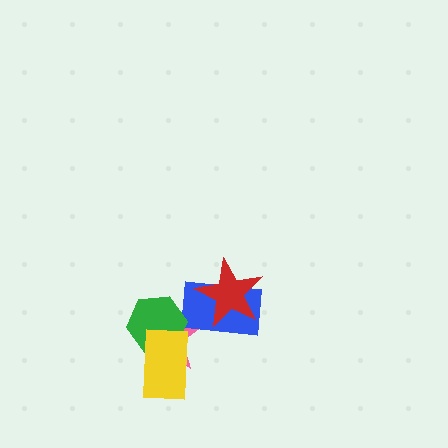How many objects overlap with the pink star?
3 objects overlap with the pink star.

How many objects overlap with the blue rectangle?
2 objects overlap with the blue rectangle.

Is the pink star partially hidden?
Yes, it is partially covered by another shape.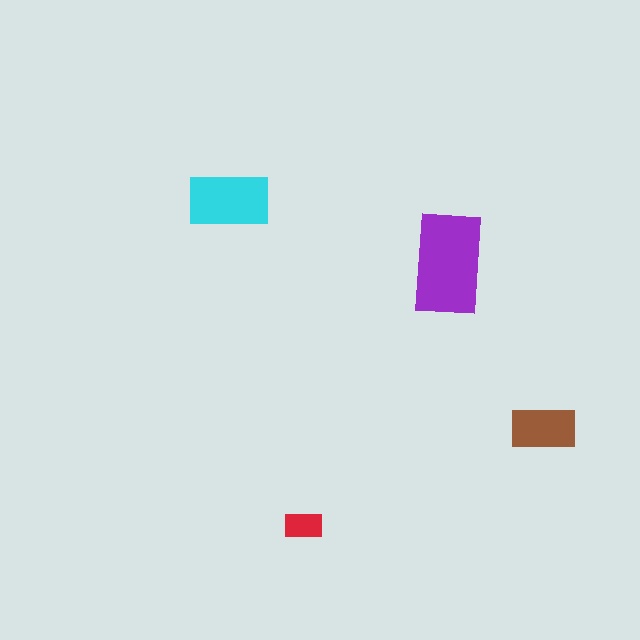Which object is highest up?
The cyan rectangle is topmost.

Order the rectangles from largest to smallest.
the purple one, the cyan one, the brown one, the red one.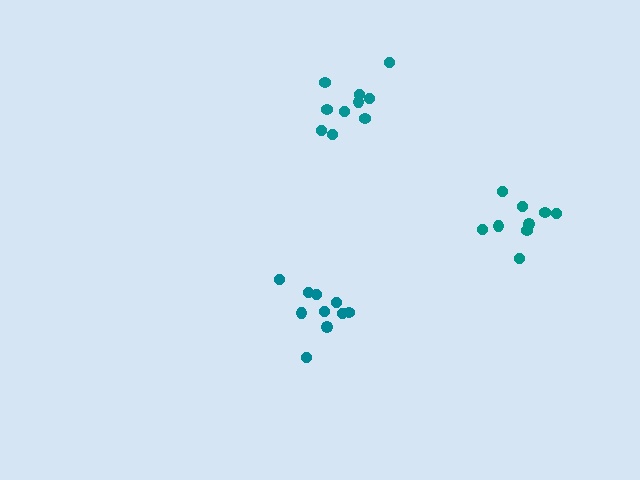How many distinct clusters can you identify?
There are 3 distinct clusters.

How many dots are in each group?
Group 1: 9 dots, Group 2: 10 dots, Group 3: 10 dots (29 total).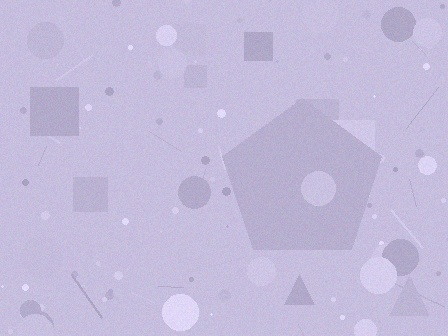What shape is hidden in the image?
A pentagon is hidden in the image.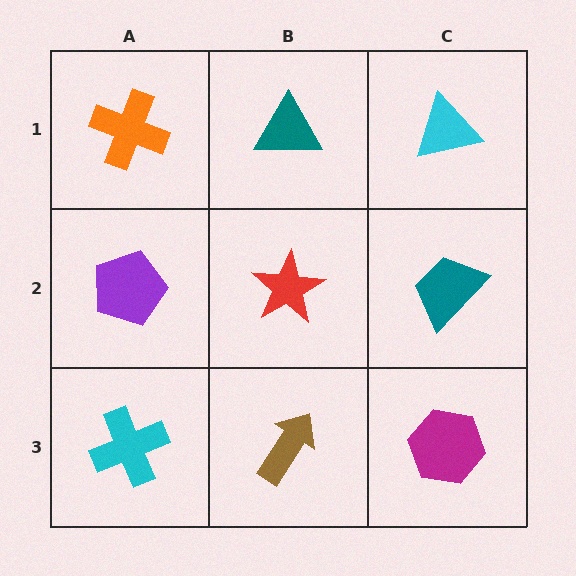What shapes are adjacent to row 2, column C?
A cyan triangle (row 1, column C), a magenta hexagon (row 3, column C), a red star (row 2, column B).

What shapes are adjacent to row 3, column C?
A teal trapezoid (row 2, column C), a brown arrow (row 3, column B).